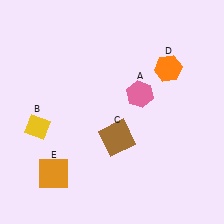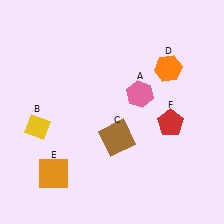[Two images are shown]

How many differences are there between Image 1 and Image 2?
There is 1 difference between the two images.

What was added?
A red pentagon (F) was added in Image 2.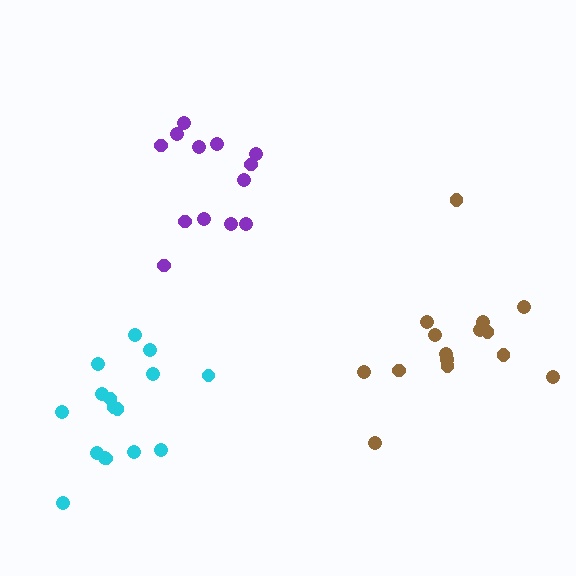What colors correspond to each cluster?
The clusters are colored: brown, purple, cyan.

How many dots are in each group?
Group 1: 15 dots, Group 2: 13 dots, Group 3: 16 dots (44 total).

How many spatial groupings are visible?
There are 3 spatial groupings.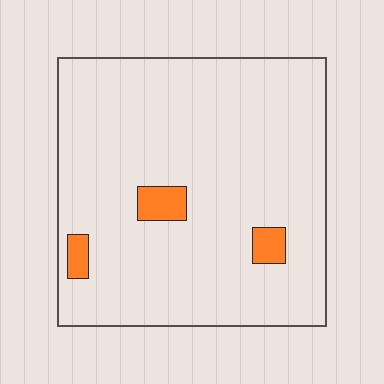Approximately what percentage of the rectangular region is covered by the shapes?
Approximately 5%.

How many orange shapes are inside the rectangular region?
3.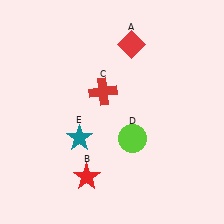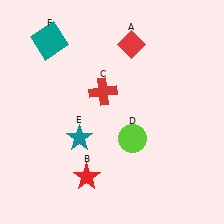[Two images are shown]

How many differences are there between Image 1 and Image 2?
There is 1 difference between the two images.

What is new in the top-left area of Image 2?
A teal square (F) was added in the top-left area of Image 2.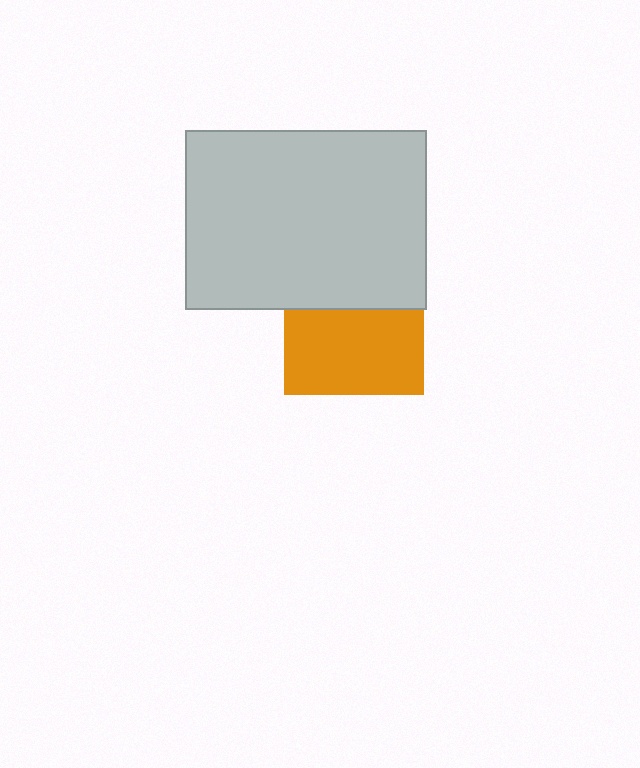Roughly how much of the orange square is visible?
About half of it is visible (roughly 61%).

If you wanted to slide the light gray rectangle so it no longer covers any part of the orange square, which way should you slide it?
Slide it up — that is the most direct way to separate the two shapes.